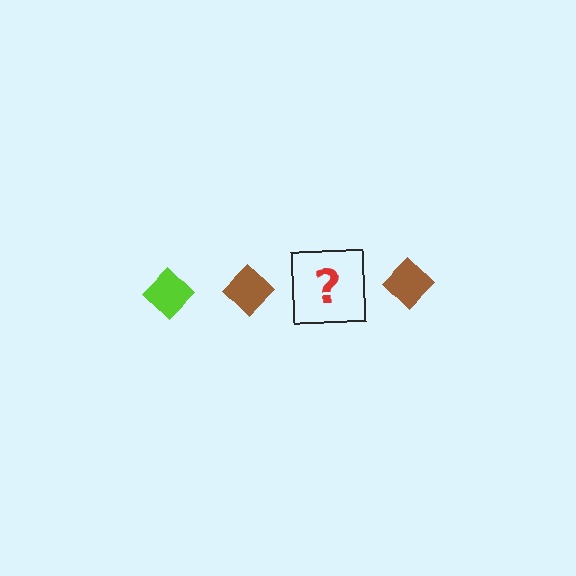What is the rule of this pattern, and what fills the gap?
The rule is that the pattern cycles through lime, brown diamonds. The gap should be filled with a lime diamond.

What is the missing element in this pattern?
The missing element is a lime diamond.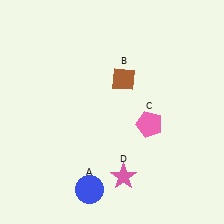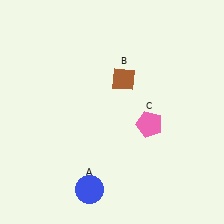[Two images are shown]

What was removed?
The pink star (D) was removed in Image 2.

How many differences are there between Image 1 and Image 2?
There is 1 difference between the two images.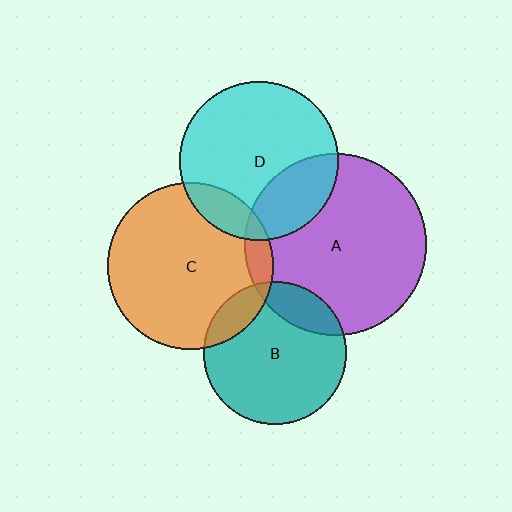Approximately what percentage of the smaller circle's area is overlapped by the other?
Approximately 15%.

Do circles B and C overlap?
Yes.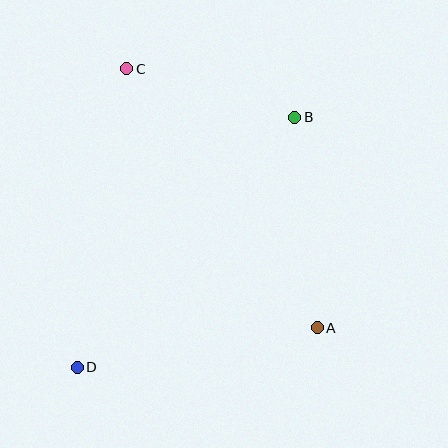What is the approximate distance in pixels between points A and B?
The distance between A and B is approximately 212 pixels.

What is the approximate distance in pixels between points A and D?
The distance between A and D is approximately 243 pixels.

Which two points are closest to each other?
Points B and C are closest to each other.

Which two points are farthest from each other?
Points B and D are farthest from each other.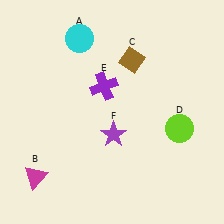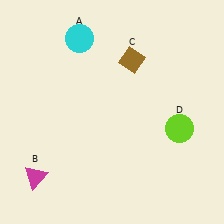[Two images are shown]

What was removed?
The purple star (F), the purple cross (E) were removed in Image 2.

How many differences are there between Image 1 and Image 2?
There are 2 differences between the two images.